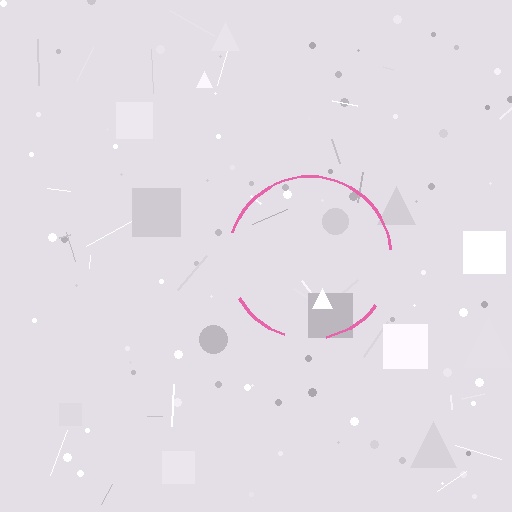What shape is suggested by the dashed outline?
The dashed outline suggests a circle.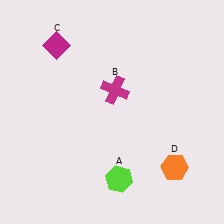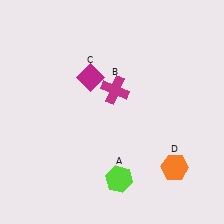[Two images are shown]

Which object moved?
The magenta diamond (C) moved right.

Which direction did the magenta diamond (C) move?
The magenta diamond (C) moved right.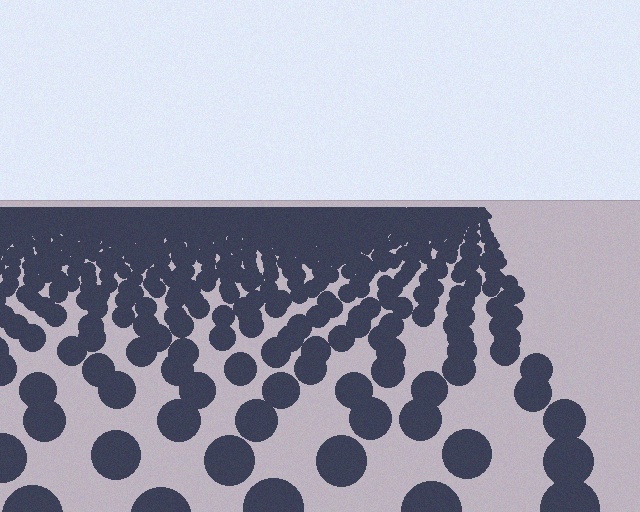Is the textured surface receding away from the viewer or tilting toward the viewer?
The surface is receding away from the viewer. Texture elements get smaller and denser toward the top.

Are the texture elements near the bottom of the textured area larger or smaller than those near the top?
Larger. Near the bottom, elements are closer to the viewer and appear at a bigger on-screen size.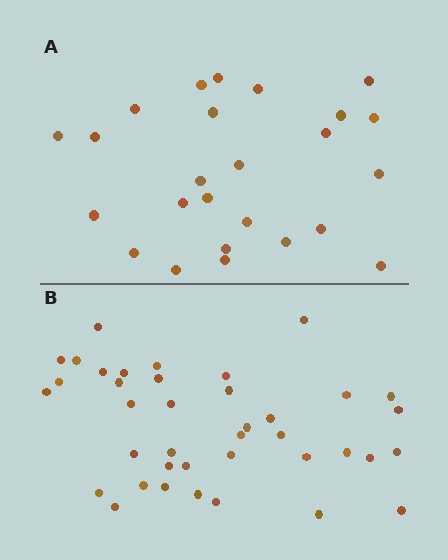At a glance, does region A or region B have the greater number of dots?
Region B (the bottom region) has more dots.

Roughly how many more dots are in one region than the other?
Region B has approximately 15 more dots than region A.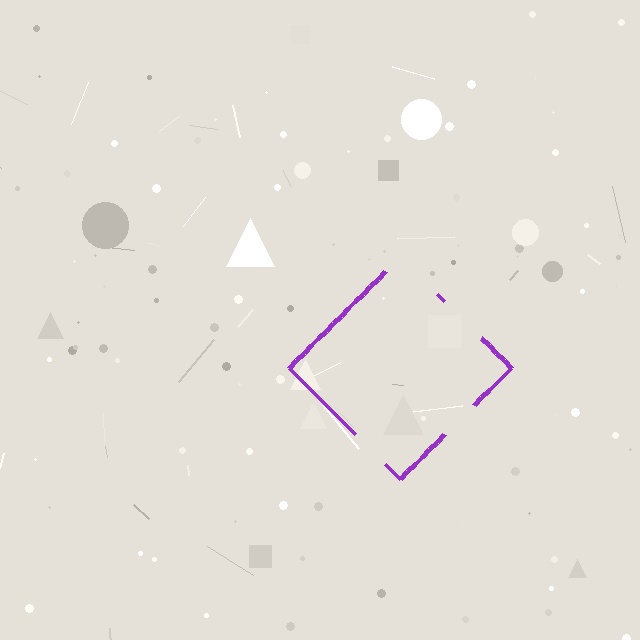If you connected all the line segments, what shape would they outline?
They would outline a diamond.